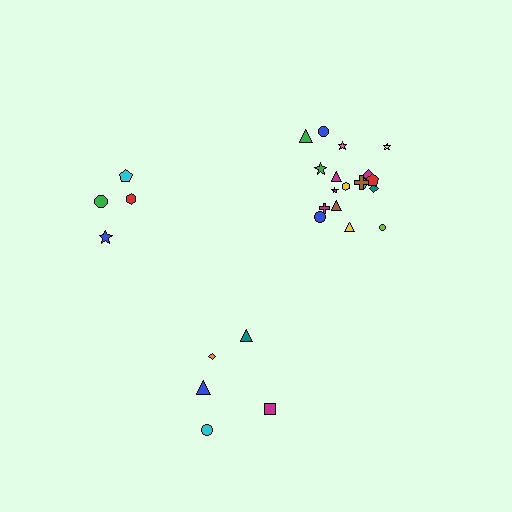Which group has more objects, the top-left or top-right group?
The top-right group.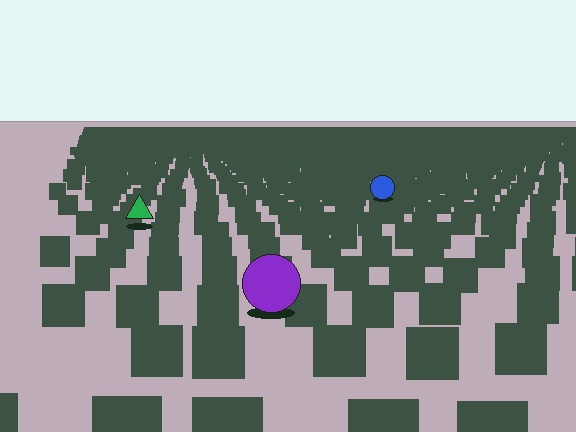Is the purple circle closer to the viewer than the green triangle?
Yes. The purple circle is closer — you can tell from the texture gradient: the ground texture is coarser near it.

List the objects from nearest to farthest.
From nearest to farthest: the purple circle, the green triangle, the blue circle.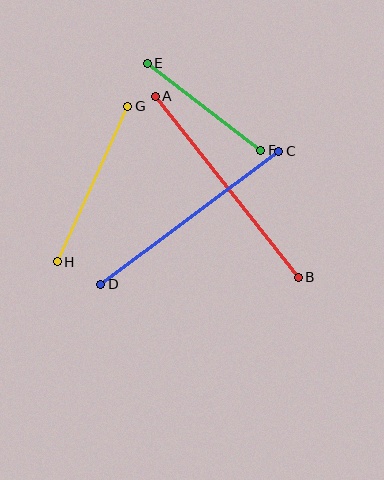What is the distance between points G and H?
The distance is approximately 171 pixels.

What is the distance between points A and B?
The distance is approximately 230 pixels.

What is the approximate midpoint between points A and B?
The midpoint is at approximately (227, 187) pixels.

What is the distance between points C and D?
The distance is approximately 222 pixels.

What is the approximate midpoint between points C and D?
The midpoint is at approximately (190, 218) pixels.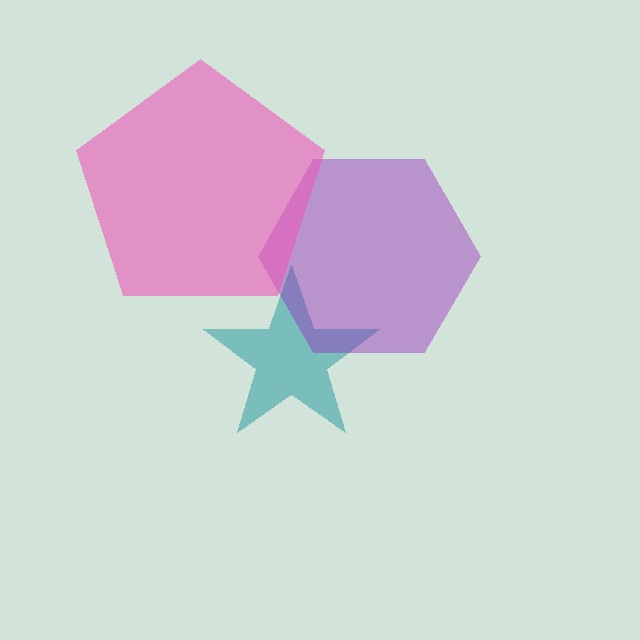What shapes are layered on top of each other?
The layered shapes are: a teal star, a purple hexagon, a pink pentagon.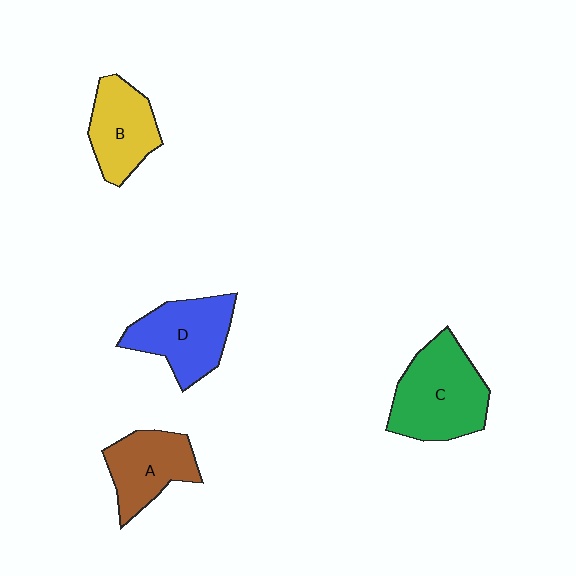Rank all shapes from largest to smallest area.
From largest to smallest: C (green), D (blue), A (brown), B (yellow).